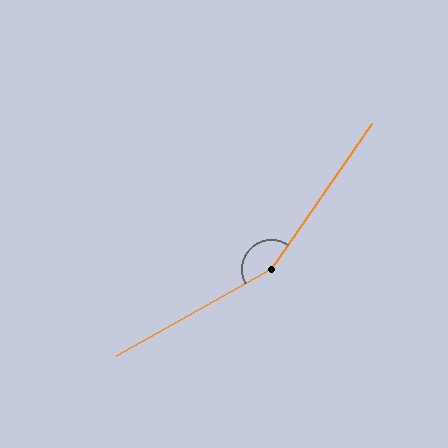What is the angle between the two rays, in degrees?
Approximately 154 degrees.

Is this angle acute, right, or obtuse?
It is obtuse.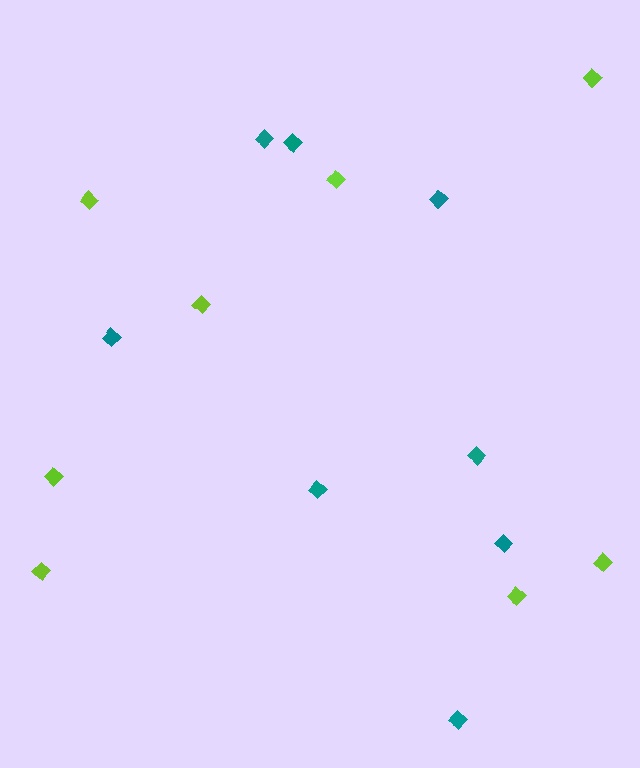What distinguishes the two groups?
There are 2 groups: one group of teal diamonds (8) and one group of lime diamonds (8).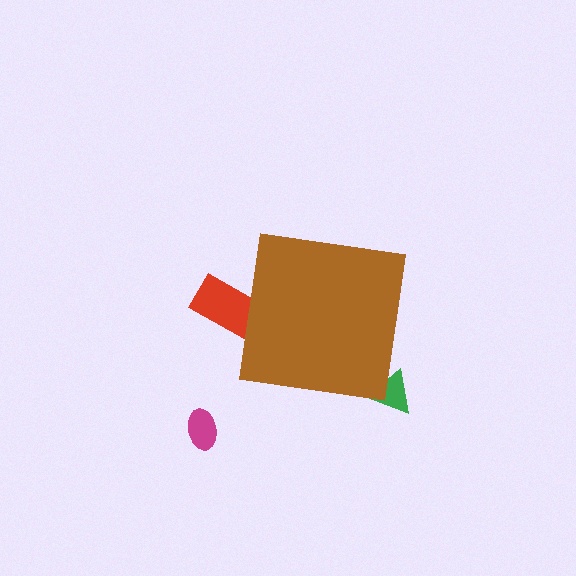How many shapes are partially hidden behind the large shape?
2 shapes are partially hidden.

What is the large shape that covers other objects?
A brown square.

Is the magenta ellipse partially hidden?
No, the magenta ellipse is fully visible.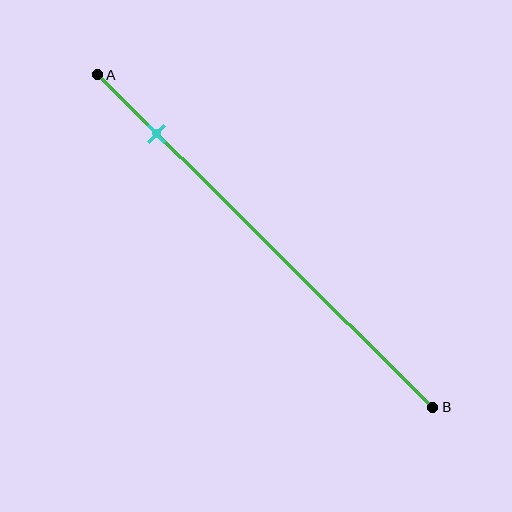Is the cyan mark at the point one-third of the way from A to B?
No, the mark is at about 20% from A, not at the 33% one-third point.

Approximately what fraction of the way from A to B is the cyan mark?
The cyan mark is approximately 20% of the way from A to B.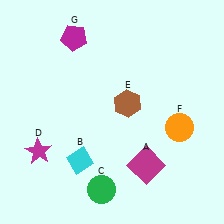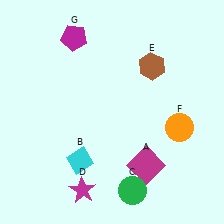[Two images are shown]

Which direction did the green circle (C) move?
The green circle (C) moved right.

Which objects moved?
The objects that moved are: the green circle (C), the magenta star (D), the brown hexagon (E).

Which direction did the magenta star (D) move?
The magenta star (D) moved right.